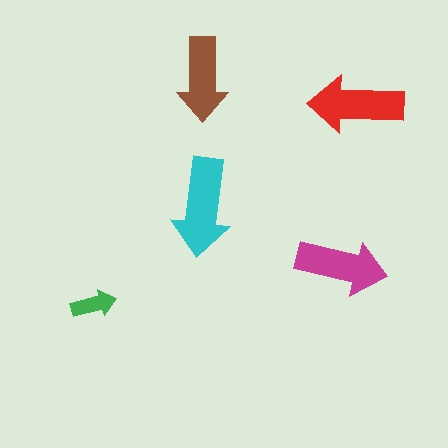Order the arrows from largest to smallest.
the cyan one, the red one, the magenta one, the brown one, the green one.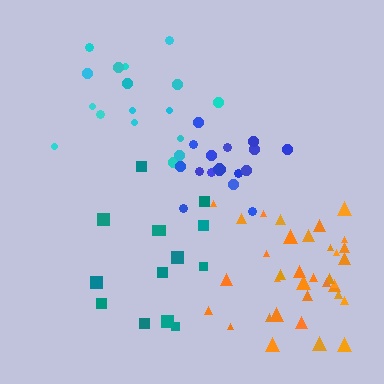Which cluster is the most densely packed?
Orange.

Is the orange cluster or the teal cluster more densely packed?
Orange.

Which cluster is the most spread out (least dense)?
Teal.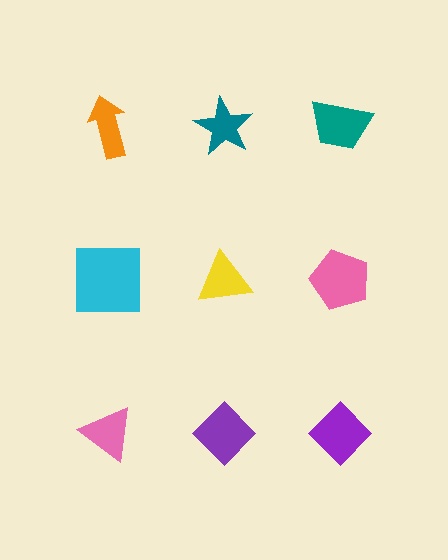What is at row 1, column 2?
A teal star.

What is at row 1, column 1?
An orange arrow.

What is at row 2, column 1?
A cyan square.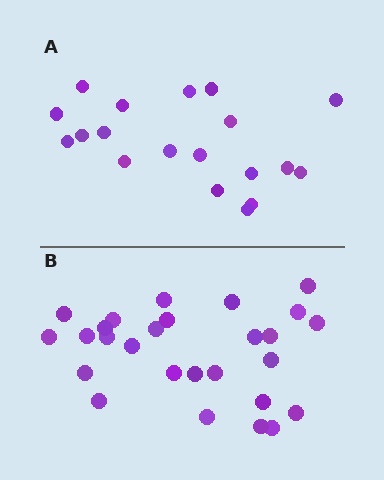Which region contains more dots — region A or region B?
Region B (the bottom region) has more dots.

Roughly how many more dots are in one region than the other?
Region B has roughly 8 or so more dots than region A.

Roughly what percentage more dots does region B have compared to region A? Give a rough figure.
About 40% more.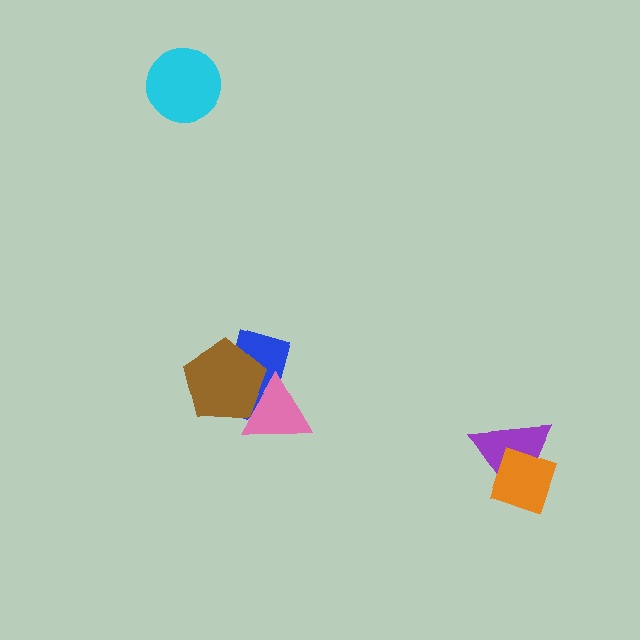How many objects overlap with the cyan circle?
0 objects overlap with the cyan circle.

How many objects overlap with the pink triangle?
2 objects overlap with the pink triangle.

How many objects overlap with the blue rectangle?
2 objects overlap with the blue rectangle.